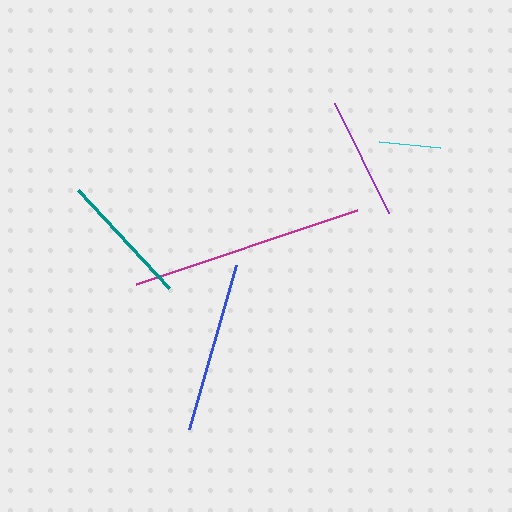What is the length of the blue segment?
The blue segment is approximately 171 pixels long.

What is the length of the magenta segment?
The magenta segment is approximately 233 pixels long.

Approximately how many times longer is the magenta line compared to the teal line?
The magenta line is approximately 1.7 times the length of the teal line.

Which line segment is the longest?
The magenta line is the longest at approximately 233 pixels.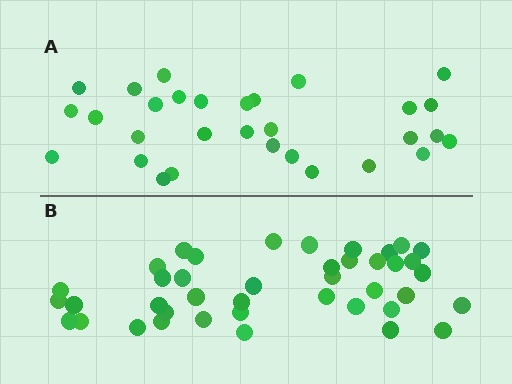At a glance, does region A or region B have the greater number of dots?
Region B (the bottom region) has more dots.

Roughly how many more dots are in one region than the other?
Region B has roughly 12 or so more dots than region A.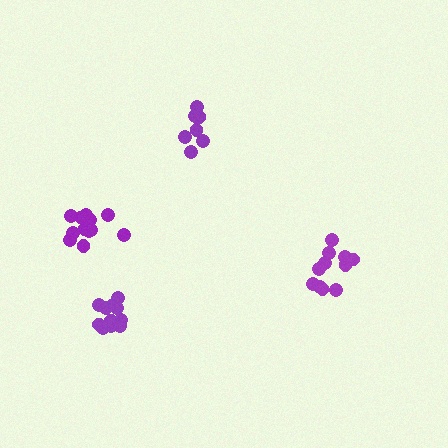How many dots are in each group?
Group 1: 7 dots, Group 2: 11 dots, Group 3: 11 dots, Group 4: 12 dots (41 total).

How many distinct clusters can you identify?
There are 4 distinct clusters.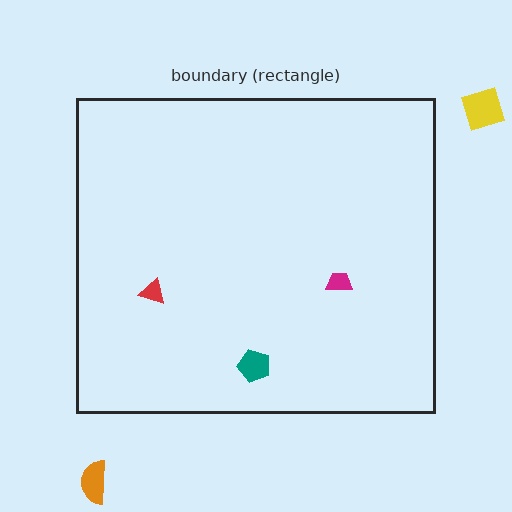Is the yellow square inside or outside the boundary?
Outside.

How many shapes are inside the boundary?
3 inside, 2 outside.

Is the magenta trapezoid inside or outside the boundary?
Inside.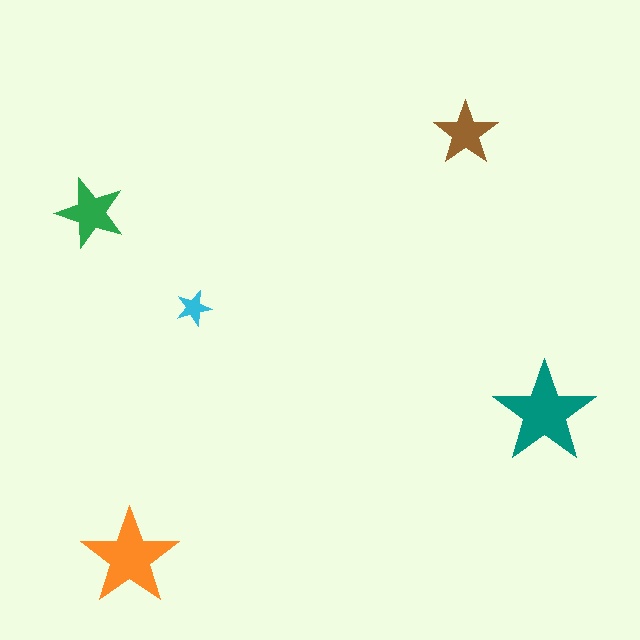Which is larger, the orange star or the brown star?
The orange one.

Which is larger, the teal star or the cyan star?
The teal one.